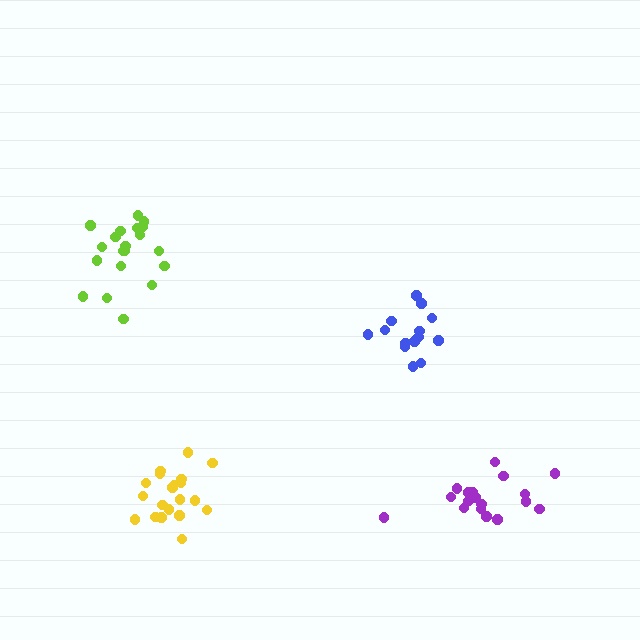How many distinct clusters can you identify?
There are 4 distinct clusters.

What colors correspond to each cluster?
The clusters are colored: purple, blue, yellow, lime.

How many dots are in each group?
Group 1: 18 dots, Group 2: 15 dots, Group 3: 20 dots, Group 4: 20 dots (73 total).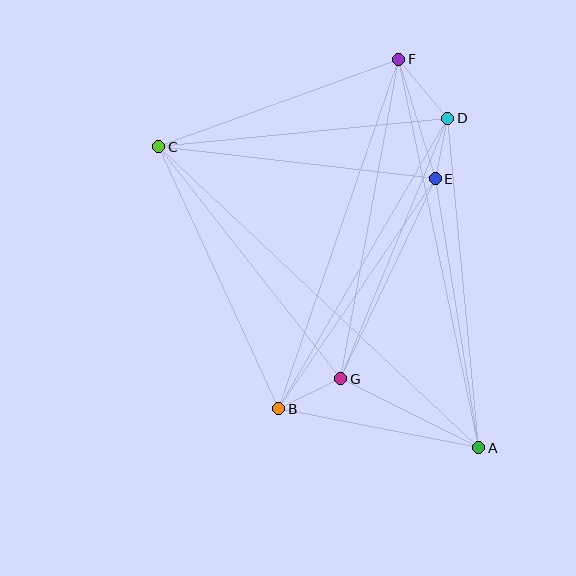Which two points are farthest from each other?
Points A and C are farthest from each other.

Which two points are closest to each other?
Points D and E are closest to each other.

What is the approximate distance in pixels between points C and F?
The distance between C and F is approximately 255 pixels.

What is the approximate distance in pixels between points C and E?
The distance between C and E is approximately 278 pixels.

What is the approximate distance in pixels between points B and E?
The distance between B and E is approximately 278 pixels.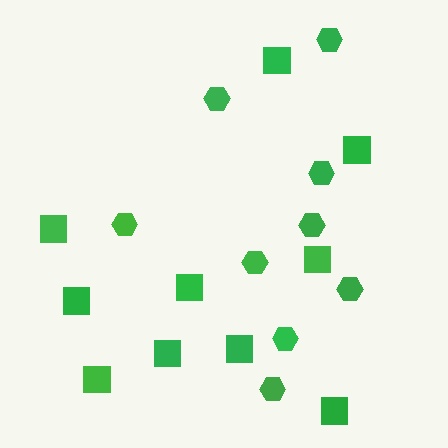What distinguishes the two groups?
There are 2 groups: one group of squares (10) and one group of hexagons (9).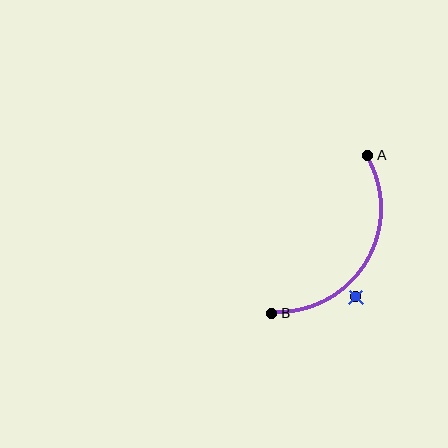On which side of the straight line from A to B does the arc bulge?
The arc bulges to the right of the straight line connecting A and B.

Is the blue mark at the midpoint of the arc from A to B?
No — the blue mark does not lie on the arc at all. It sits slightly outside the curve.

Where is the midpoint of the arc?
The arc midpoint is the point on the curve farthest from the straight line joining A and B. It sits to the right of that line.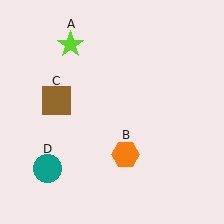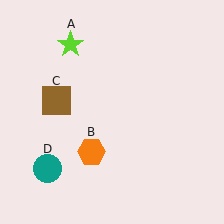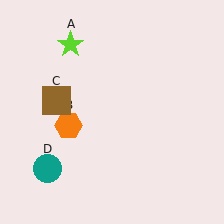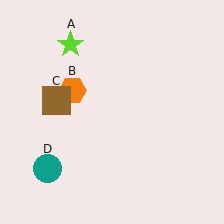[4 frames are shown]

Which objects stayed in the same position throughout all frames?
Lime star (object A) and brown square (object C) and teal circle (object D) remained stationary.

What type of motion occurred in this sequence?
The orange hexagon (object B) rotated clockwise around the center of the scene.